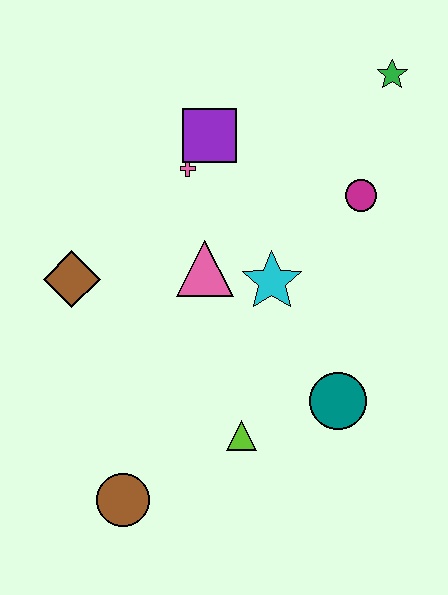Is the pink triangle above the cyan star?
Yes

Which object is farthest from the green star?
The brown circle is farthest from the green star.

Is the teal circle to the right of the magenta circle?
No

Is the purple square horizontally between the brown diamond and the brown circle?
No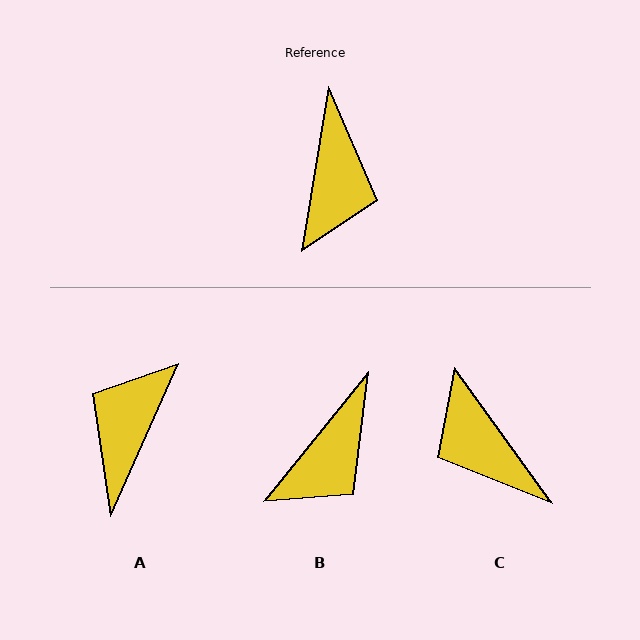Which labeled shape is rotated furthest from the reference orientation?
A, about 165 degrees away.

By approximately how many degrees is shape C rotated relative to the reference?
Approximately 135 degrees clockwise.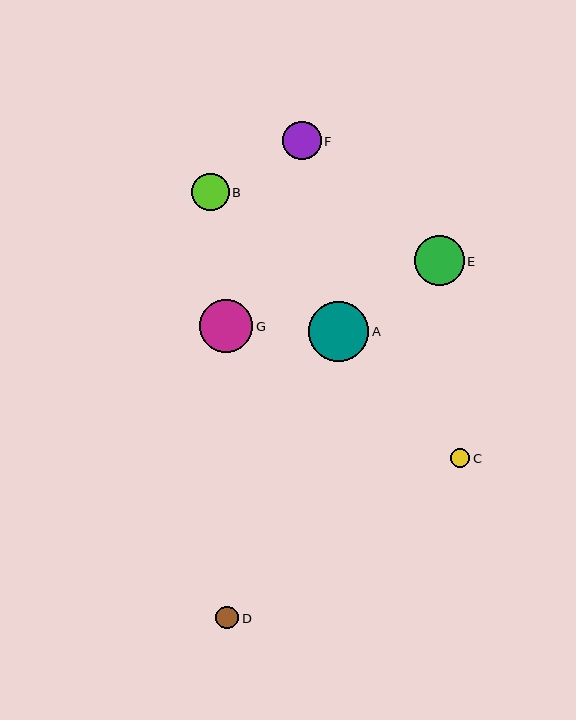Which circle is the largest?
Circle A is the largest with a size of approximately 60 pixels.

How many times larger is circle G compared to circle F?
Circle G is approximately 1.4 times the size of circle F.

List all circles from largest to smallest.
From largest to smallest: A, G, E, F, B, D, C.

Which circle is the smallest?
Circle C is the smallest with a size of approximately 19 pixels.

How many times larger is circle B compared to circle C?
Circle B is approximately 2.0 times the size of circle C.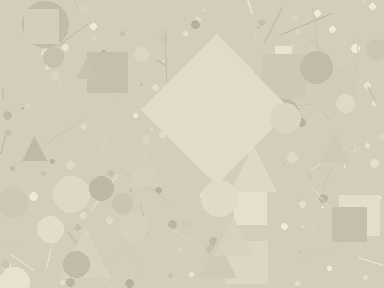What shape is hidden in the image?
A diamond is hidden in the image.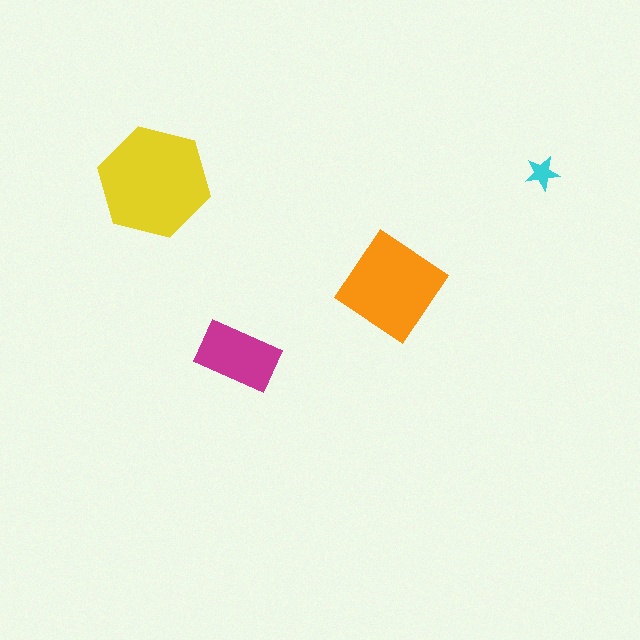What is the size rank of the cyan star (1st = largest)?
4th.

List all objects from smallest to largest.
The cyan star, the magenta rectangle, the orange diamond, the yellow hexagon.